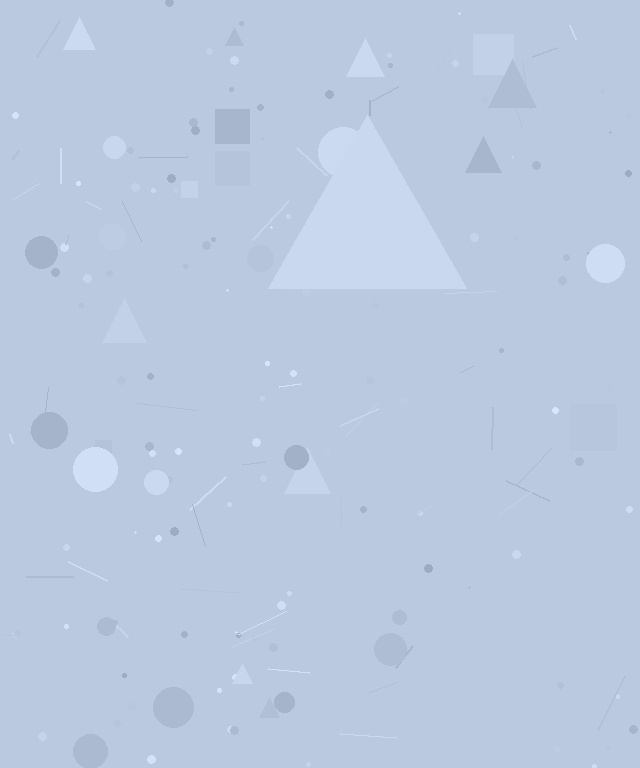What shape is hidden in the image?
A triangle is hidden in the image.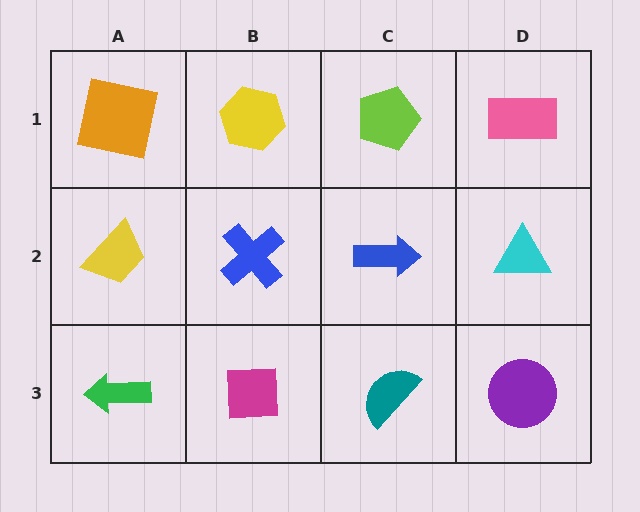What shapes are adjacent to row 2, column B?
A yellow hexagon (row 1, column B), a magenta square (row 3, column B), a yellow trapezoid (row 2, column A), a blue arrow (row 2, column C).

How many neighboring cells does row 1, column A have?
2.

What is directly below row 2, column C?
A teal semicircle.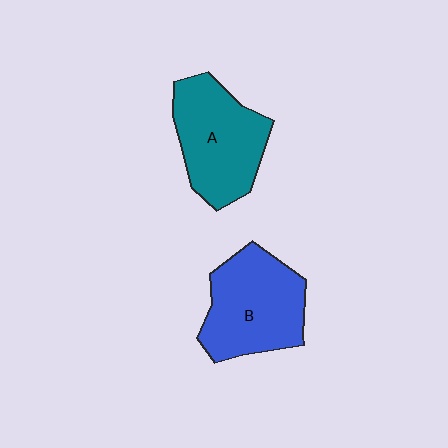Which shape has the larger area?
Shape B (blue).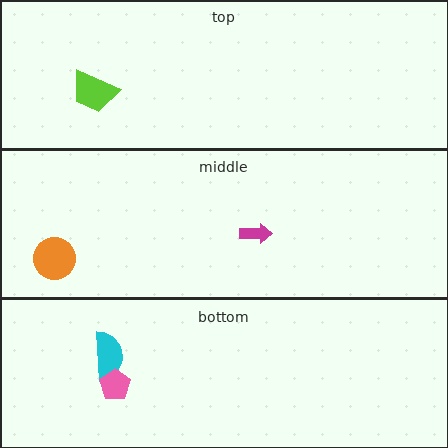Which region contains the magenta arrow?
The middle region.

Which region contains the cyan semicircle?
The bottom region.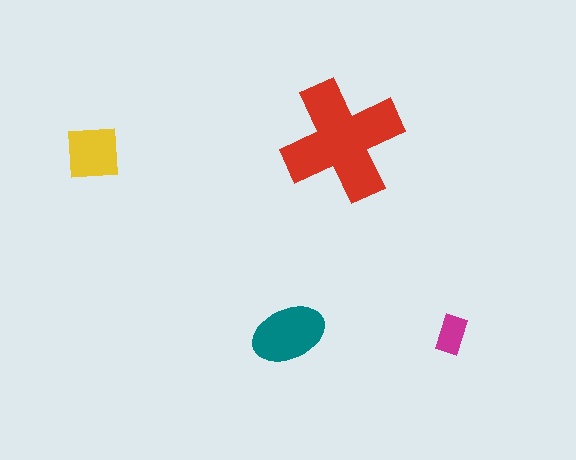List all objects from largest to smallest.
The red cross, the teal ellipse, the yellow square, the magenta rectangle.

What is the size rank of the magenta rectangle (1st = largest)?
4th.